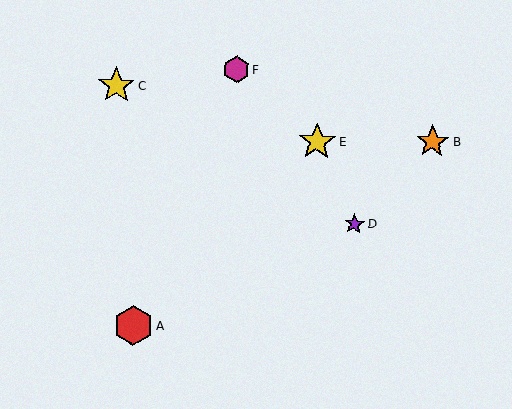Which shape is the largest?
The red hexagon (labeled A) is the largest.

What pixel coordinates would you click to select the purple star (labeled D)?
Click at (354, 224) to select the purple star D.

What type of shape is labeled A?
Shape A is a red hexagon.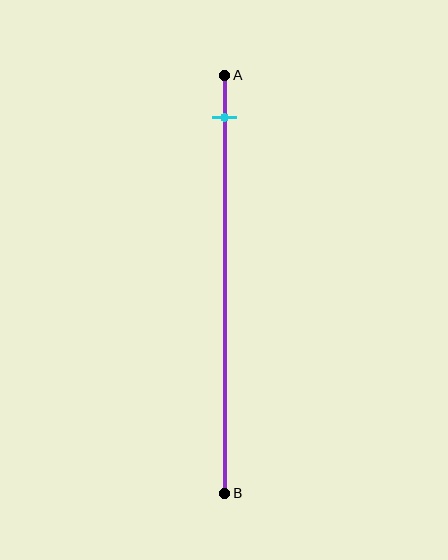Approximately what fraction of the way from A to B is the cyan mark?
The cyan mark is approximately 10% of the way from A to B.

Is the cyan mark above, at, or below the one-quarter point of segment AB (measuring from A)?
The cyan mark is above the one-quarter point of segment AB.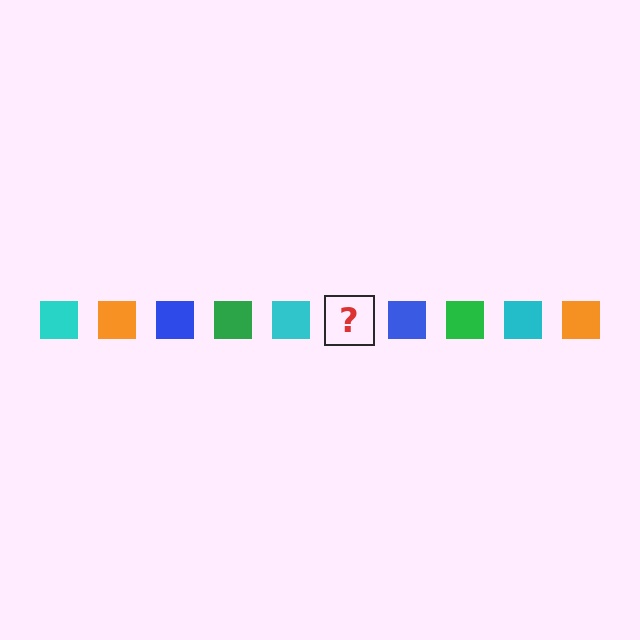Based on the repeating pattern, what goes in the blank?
The blank should be an orange square.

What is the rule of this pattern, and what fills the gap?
The rule is that the pattern cycles through cyan, orange, blue, green squares. The gap should be filled with an orange square.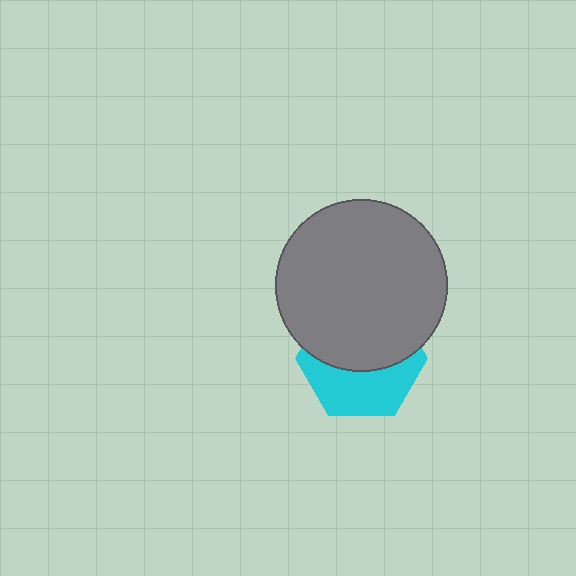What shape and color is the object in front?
The object in front is a gray circle.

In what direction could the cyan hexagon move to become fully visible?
The cyan hexagon could move down. That would shift it out from behind the gray circle entirely.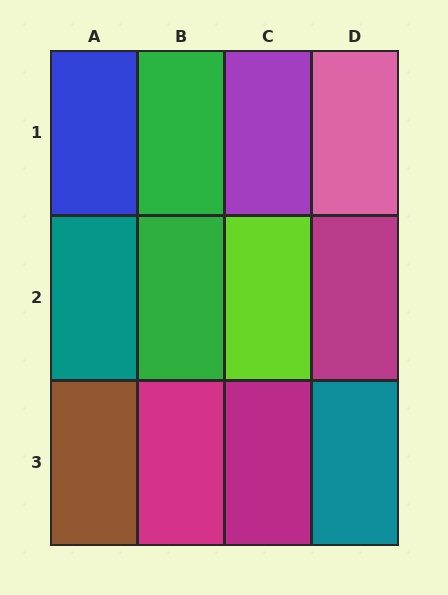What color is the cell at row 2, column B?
Green.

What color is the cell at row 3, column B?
Magenta.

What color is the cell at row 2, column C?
Lime.